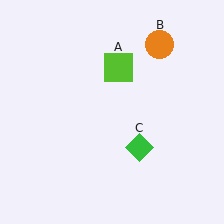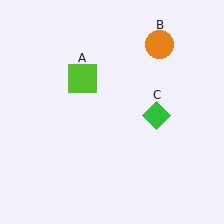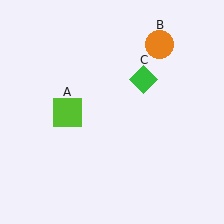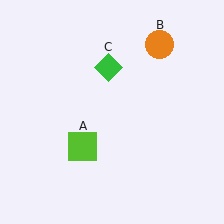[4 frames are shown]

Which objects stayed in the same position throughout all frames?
Orange circle (object B) remained stationary.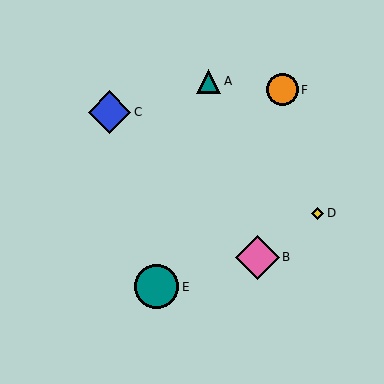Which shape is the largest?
The pink diamond (labeled B) is the largest.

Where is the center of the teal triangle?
The center of the teal triangle is at (209, 81).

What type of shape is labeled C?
Shape C is a blue diamond.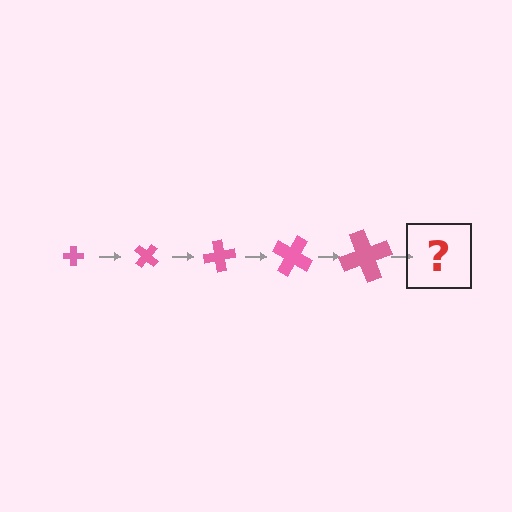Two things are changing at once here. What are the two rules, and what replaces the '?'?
The two rules are that the cross grows larger each step and it rotates 40 degrees each step. The '?' should be a cross, larger than the previous one and rotated 200 degrees from the start.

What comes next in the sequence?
The next element should be a cross, larger than the previous one and rotated 200 degrees from the start.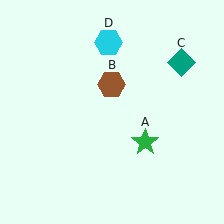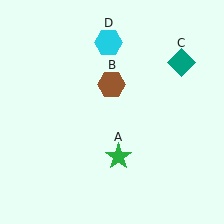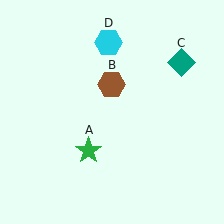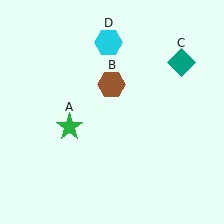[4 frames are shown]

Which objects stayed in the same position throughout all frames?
Brown hexagon (object B) and teal diamond (object C) and cyan hexagon (object D) remained stationary.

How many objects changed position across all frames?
1 object changed position: green star (object A).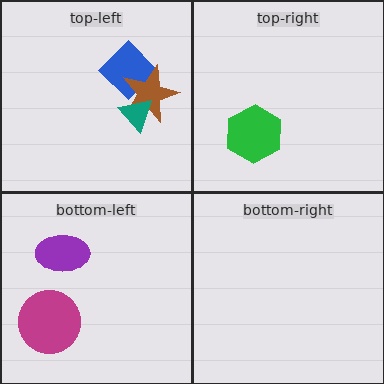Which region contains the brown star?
The top-left region.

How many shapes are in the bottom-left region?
2.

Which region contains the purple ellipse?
The bottom-left region.